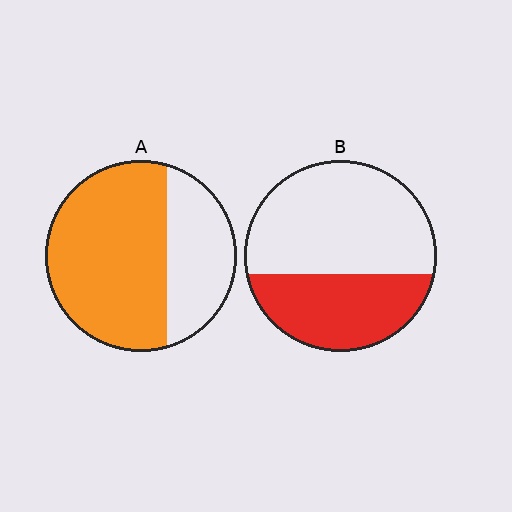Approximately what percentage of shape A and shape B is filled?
A is approximately 65% and B is approximately 40%.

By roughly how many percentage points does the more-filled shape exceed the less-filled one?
By roughly 30 percentage points (A over B).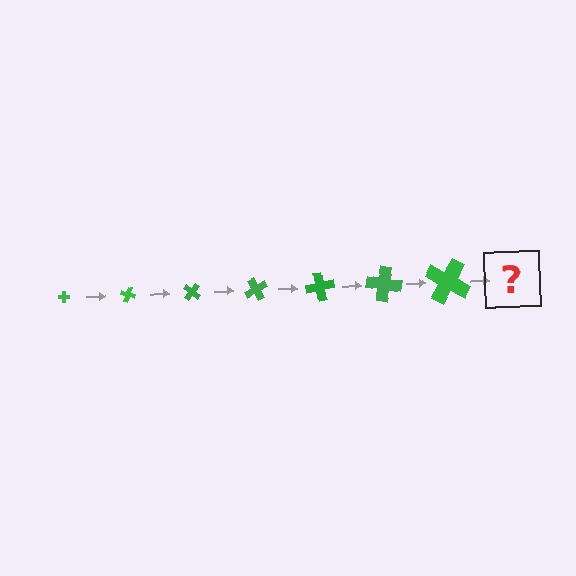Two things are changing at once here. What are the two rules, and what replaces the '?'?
The two rules are that the cross grows larger each step and it rotates 20 degrees each step. The '?' should be a cross, larger than the previous one and rotated 140 degrees from the start.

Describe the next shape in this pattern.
It should be a cross, larger than the previous one and rotated 140 degrees from the start.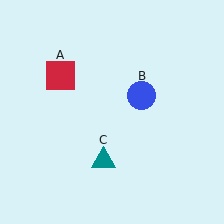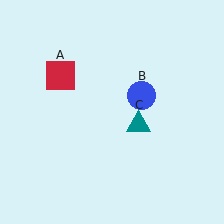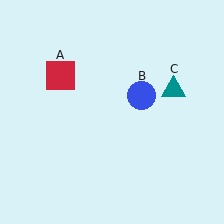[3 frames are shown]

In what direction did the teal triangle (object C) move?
The teal triangle (object C) moved up and to the right.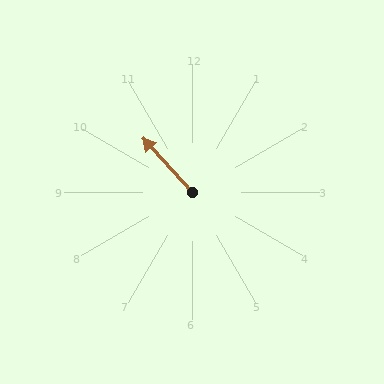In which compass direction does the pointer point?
Northwest.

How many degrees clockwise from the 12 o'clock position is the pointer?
Approximately 317 degrees.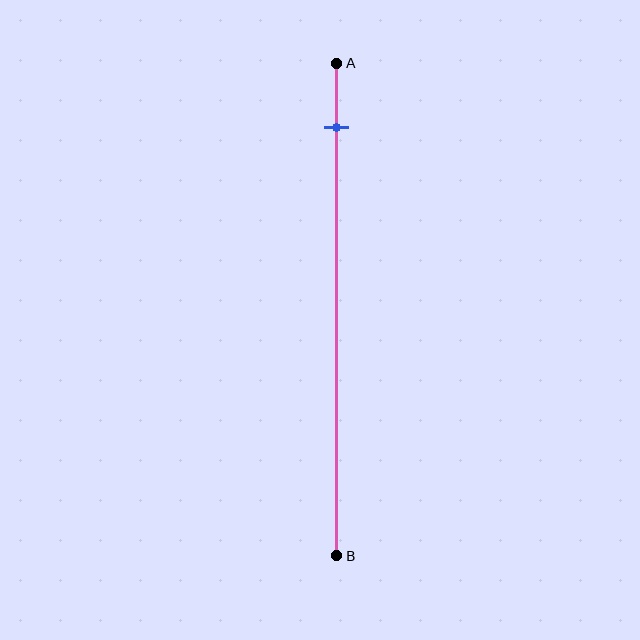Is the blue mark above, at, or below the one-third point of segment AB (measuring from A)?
The blue mark is above the one-third point of segment AB.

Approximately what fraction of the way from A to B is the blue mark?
The blue mark is approximately 15% of the way from A to B.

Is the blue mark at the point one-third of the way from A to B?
No, the mark is at about 15% from A, not at the 33% one-third point.